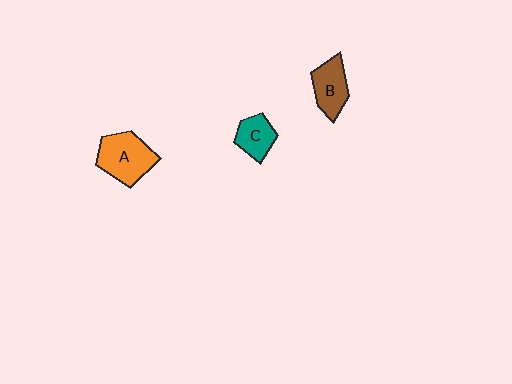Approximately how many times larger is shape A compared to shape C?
Approximately 1.7 times.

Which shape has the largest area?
Shape A (orange).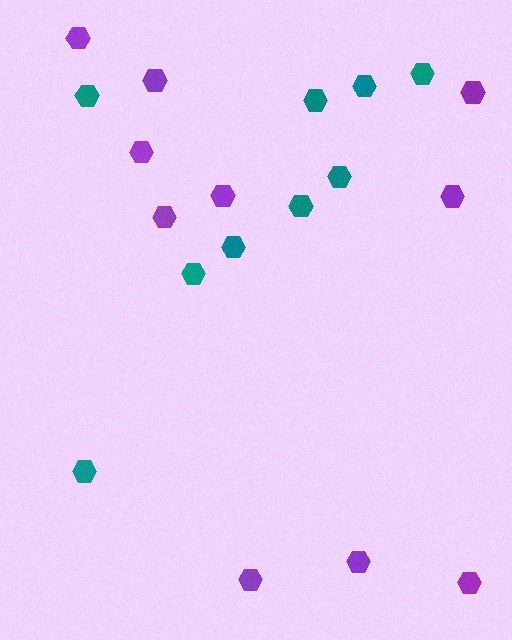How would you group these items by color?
There are 2 groups: one group of teal hexagons (9) and one group of purple hexagons (10).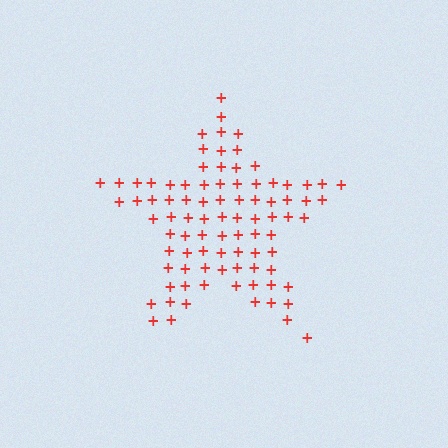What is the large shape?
The large shape is a star.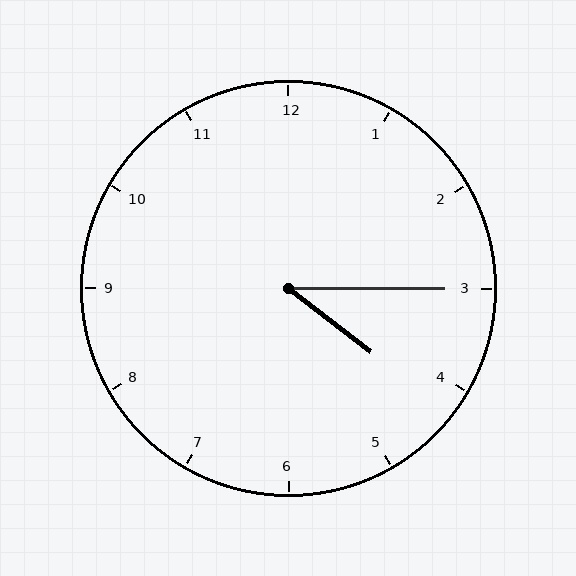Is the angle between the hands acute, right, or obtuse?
It is acute.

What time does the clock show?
4:15.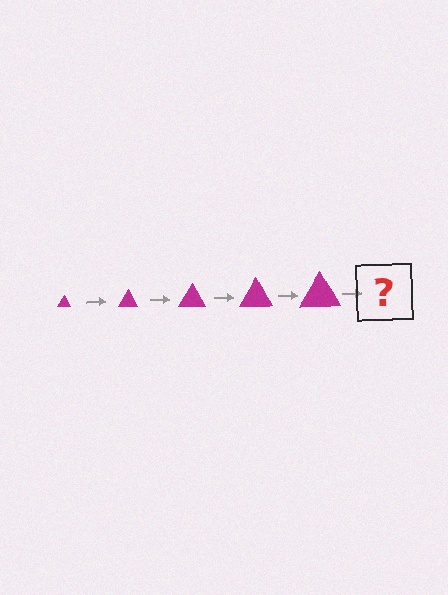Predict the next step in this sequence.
The next step is a magenta triangle, larger than the previous one.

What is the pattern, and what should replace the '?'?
The pattern is that the triangle gets progressively larger each step. The '?' should be a magenta triangle, larger than the previous one.